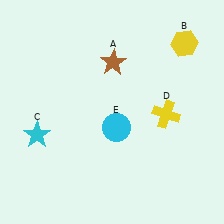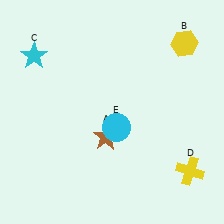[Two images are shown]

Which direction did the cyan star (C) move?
The cyan star (C) moved up.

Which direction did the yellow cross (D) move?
The yellow cross (D) moved down.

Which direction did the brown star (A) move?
The brown star (A) moved down.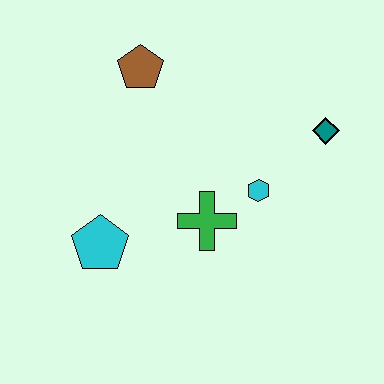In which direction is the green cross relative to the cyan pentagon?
The green cross is to the right of the cyan pentagon.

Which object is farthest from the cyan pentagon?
The teal diamond is farthest from the cyan pentagon.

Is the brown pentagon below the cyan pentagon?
No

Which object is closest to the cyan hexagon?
The green cross is closest to the cyan hexagon.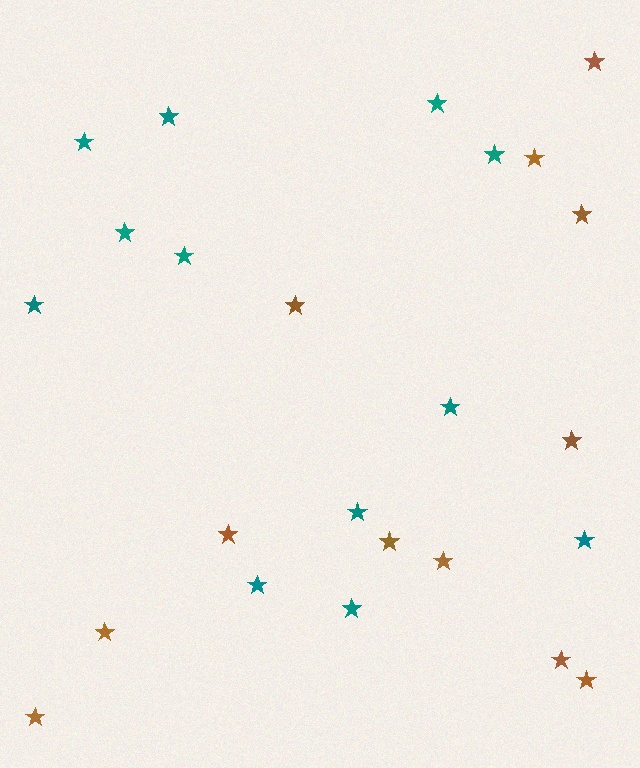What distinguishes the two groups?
There are 2 groups: one group of brown stars (12) and one group of teal stars (12).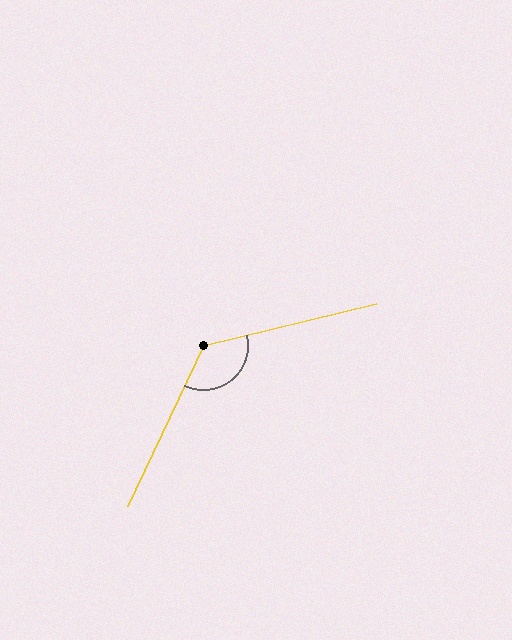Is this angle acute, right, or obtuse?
It is obtuse.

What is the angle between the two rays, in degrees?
Approximately 129 degrees.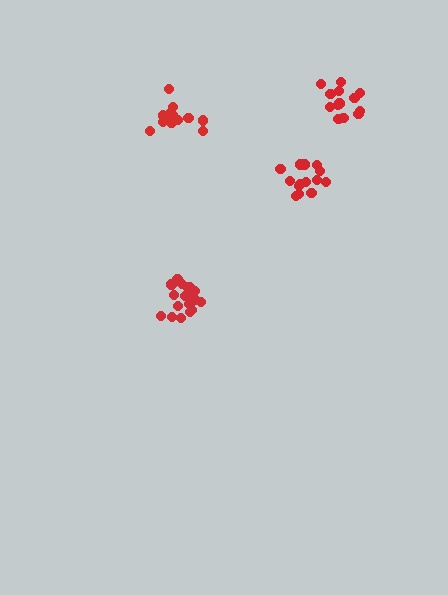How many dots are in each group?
Group 1: 18 dots, Group 2: 14 dots, Group 3: 13 dots, Group 4: 13 dots (58 total).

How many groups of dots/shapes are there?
There are 4 groups.